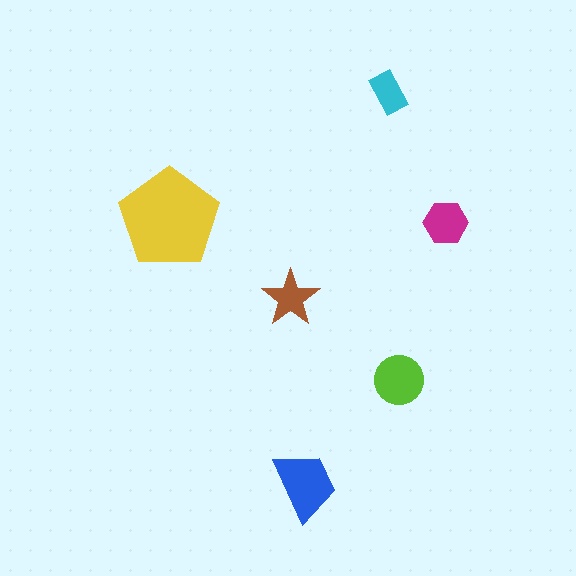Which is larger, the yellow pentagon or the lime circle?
The yellow pentagon.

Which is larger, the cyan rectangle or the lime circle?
The lime circle.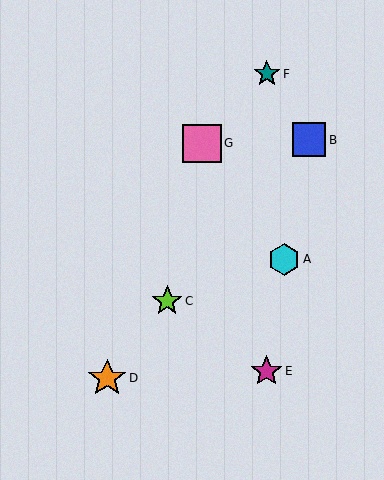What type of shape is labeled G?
Shape G is a pink square.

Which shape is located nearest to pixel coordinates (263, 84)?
The teal star (labeled F) at (267, 74) is nearest to that location.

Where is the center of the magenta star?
The center of the magenta star is at (267, 371).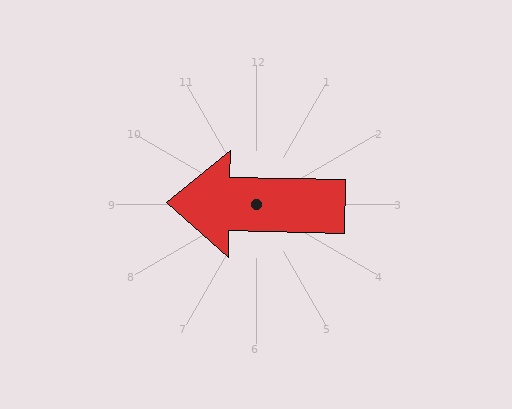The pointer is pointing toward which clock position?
Roughly 9 o'clock.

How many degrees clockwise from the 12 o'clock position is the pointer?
Approximately 271 degrees.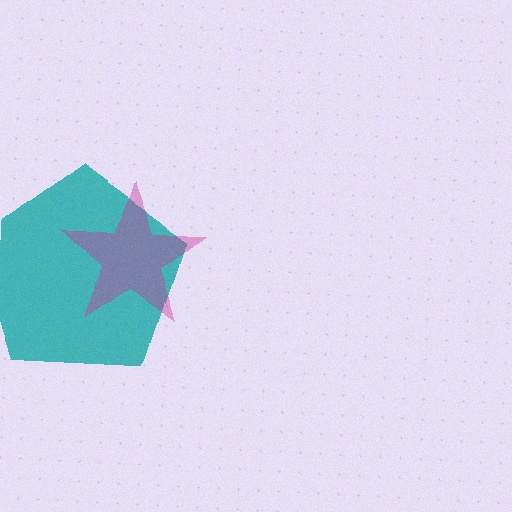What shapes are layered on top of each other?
The layered shapes are: a teal pentagon, a magenta star.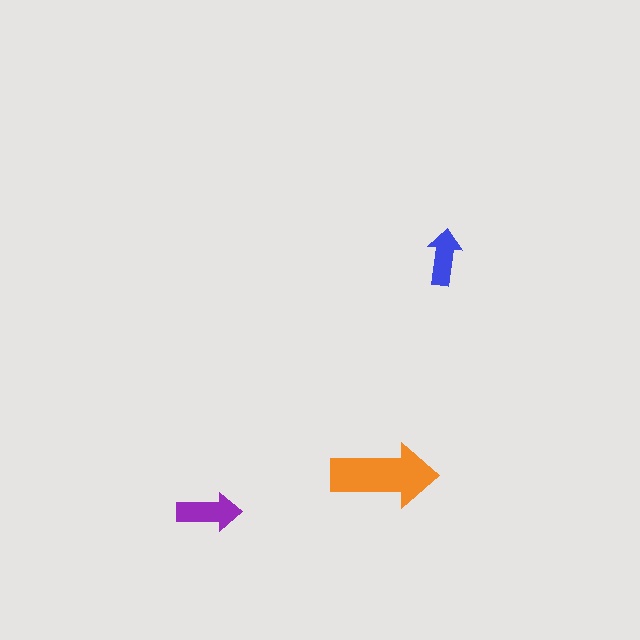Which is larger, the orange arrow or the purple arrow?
The orange one.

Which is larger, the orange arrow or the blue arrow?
The orange one.